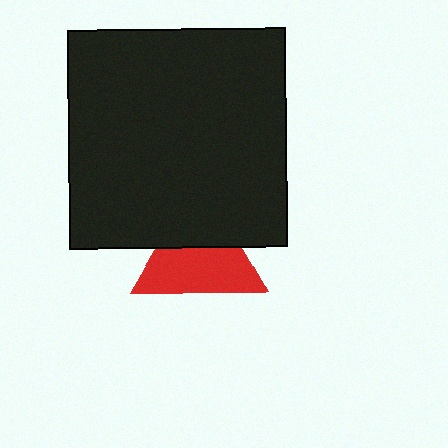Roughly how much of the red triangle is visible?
About half of it is visible (roughly 62%).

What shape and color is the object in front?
The object in front is a black square.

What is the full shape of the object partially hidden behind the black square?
The partially hidden object is a red triangle.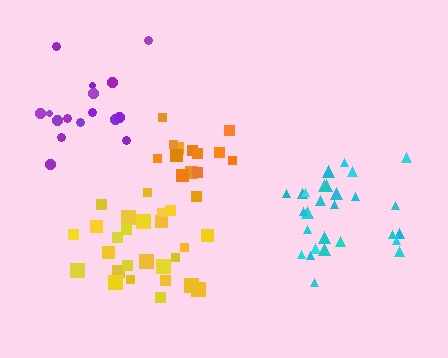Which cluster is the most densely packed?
Orange.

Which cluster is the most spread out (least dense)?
Purple.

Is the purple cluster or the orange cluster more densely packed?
Orange.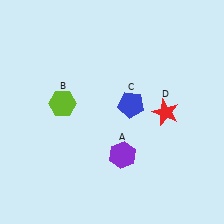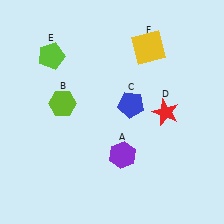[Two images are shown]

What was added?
A lime pentagon (E), a yellow square (F) were added in Image 2.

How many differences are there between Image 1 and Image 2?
There are 2 differences between the two images.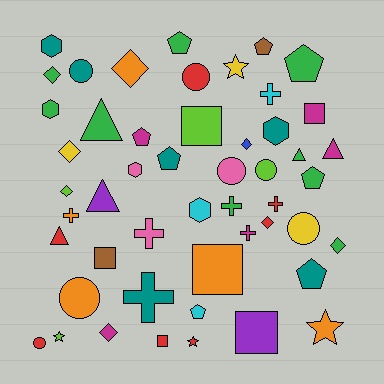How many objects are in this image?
There are 50 objects.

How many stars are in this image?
There are 4 stars.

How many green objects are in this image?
There are 9 green objects.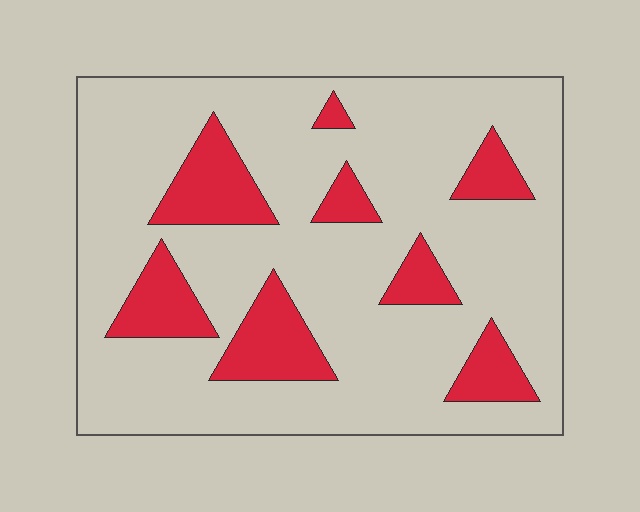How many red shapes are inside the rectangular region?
8.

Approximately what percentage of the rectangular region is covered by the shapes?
Approximately 20%.